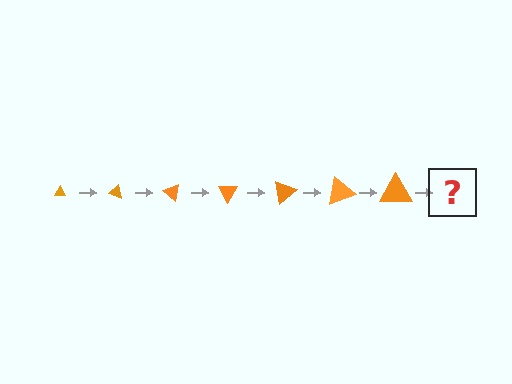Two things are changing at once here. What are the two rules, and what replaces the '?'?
The two rules are that the triangle grows larger each step and it rotates 20 degrees each step. The '?' should be a triangle, larger than the previous one and rotated 140 degrees from the start.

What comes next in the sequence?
The next element should be a triangle, larger than the previous one and rotated 140 degrees from the start.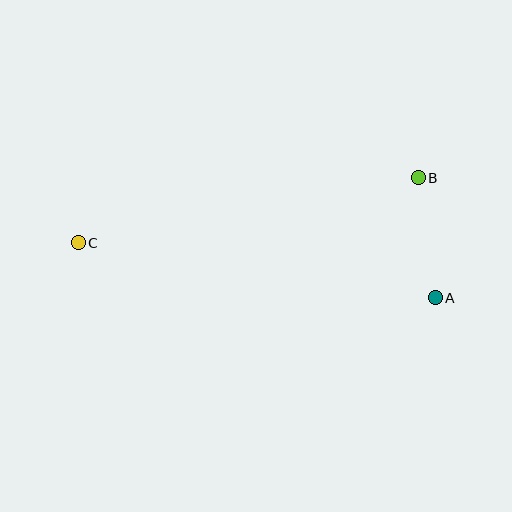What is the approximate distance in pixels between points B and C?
The distance between B and C is approximately 346 pixels.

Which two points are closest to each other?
Points A and B are closest to each other.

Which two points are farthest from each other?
Points A and C are farthest from each other.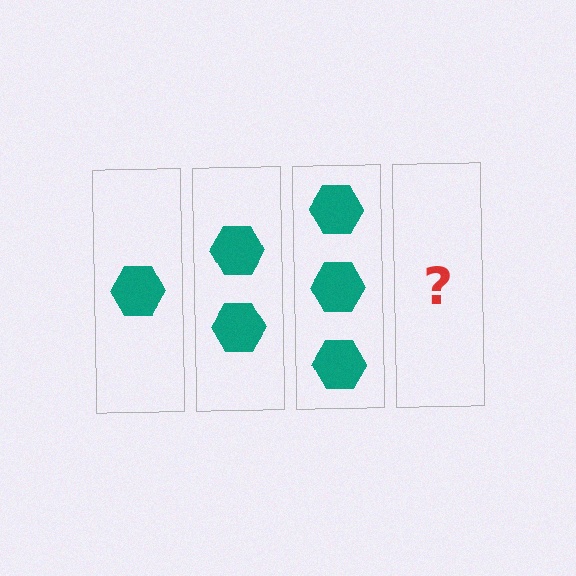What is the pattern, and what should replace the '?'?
The pattern is that each step adds one more hexagon. The '?' should be 4 hexagons.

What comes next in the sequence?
The next element should be 4 hexagons.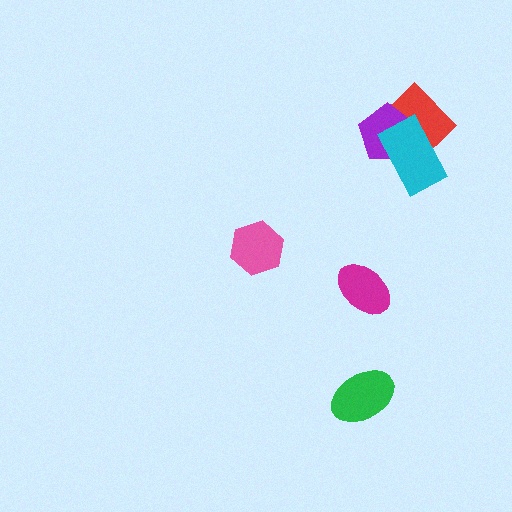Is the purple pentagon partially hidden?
Yes, it is partially covered by another shape.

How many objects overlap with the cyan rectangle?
2 objects overlap with the cyan rectangle.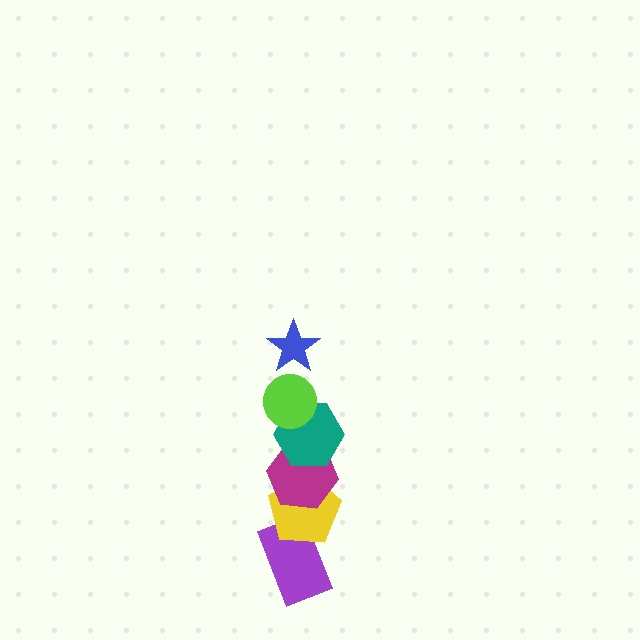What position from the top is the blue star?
The blue star is 1st from the top.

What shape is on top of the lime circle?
The blue star is on top of the lime circle.